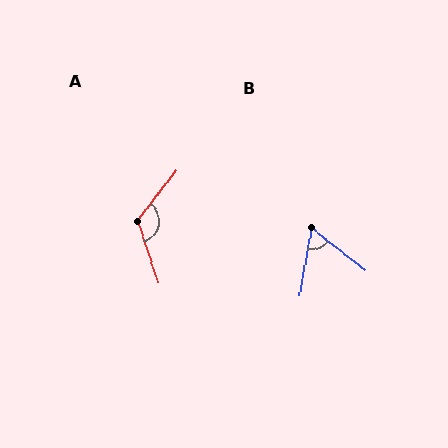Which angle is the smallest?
B, at approximately 61 degrees.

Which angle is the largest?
A, at approximately 124 degrees.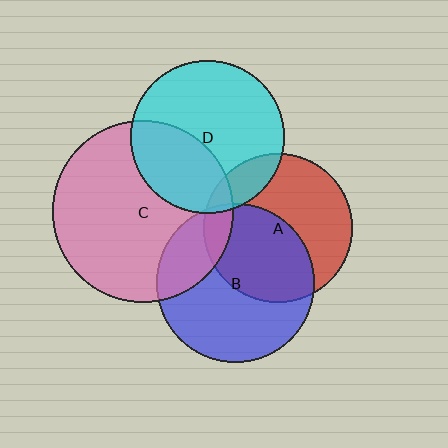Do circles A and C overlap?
Yes.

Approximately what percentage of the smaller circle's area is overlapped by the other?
Approximately 10%.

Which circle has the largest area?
Circle C (pink).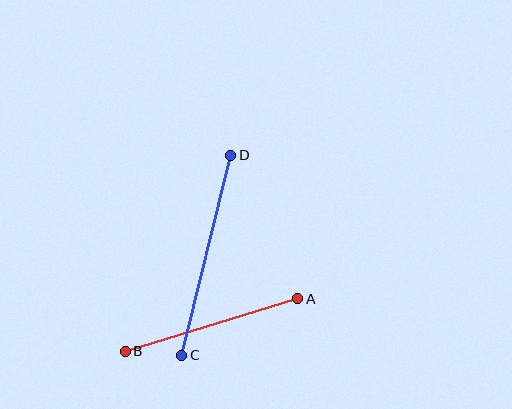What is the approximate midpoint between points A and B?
The midpoint is at approximately (211, 325) pixels.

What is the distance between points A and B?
The distance is approximately 180 pixels.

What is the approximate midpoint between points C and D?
The midpoint is at approximately (206, 255) pixels.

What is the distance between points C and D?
The distance is approximately 206 pixels.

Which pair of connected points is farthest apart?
Points C and D are farthest apart.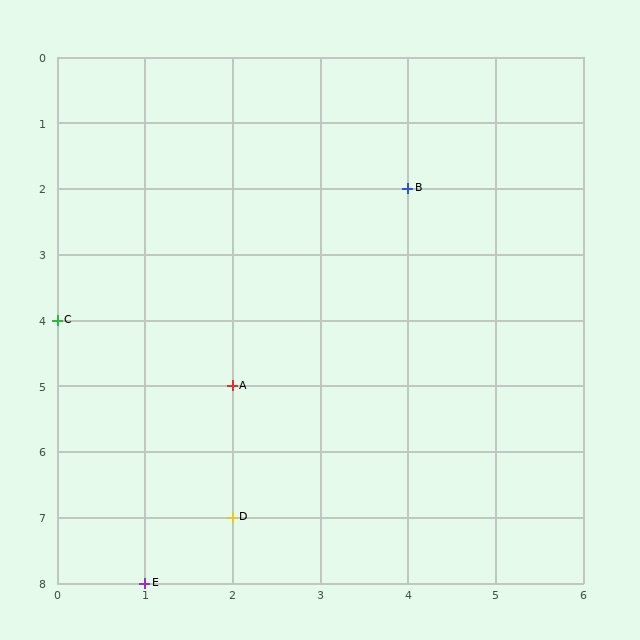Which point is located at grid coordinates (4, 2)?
Point B is at (4, 2).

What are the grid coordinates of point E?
Point E is at grid coordinates (1, 8).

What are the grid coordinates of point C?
Point C is at grid coordinates (0, 4).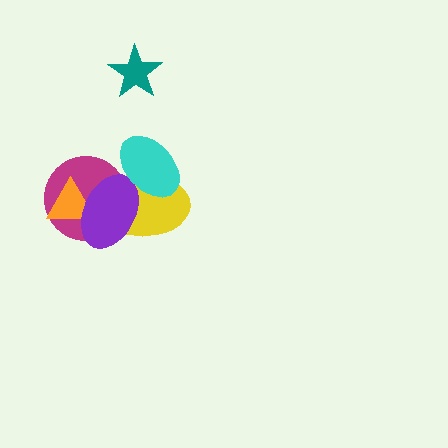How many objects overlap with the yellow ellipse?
3 objects overlap with the yellow ellipse.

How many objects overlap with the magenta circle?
3 objects overlap with the magenta circle.